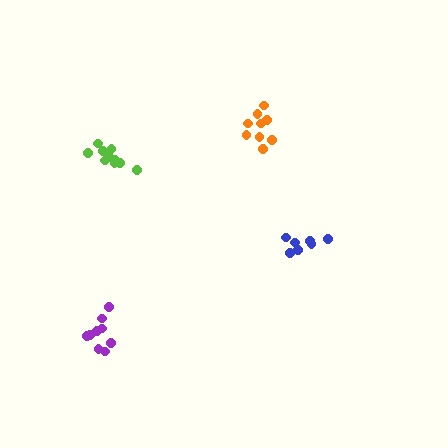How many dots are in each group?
Group 1: 10 dots, Group 2: 9 dots, Group 3: 7 dots, Group 4: 9 dots (35 total).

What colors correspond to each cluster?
The clusters are colored: lime, orange, blue, purple.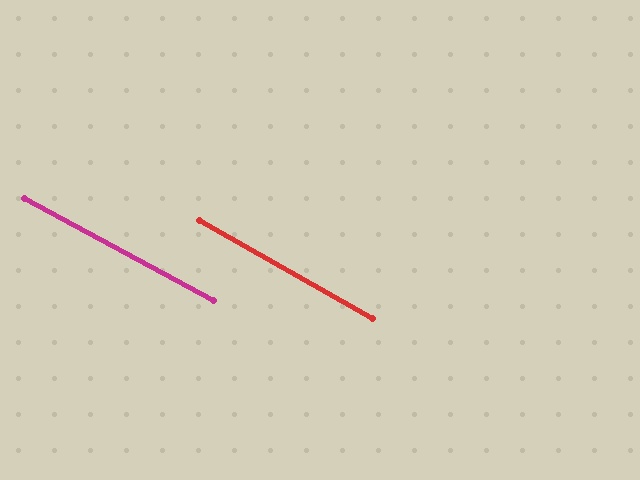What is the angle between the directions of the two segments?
Approximately 1 degree.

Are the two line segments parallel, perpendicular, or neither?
Parallel — their directions differ by only 1.3°.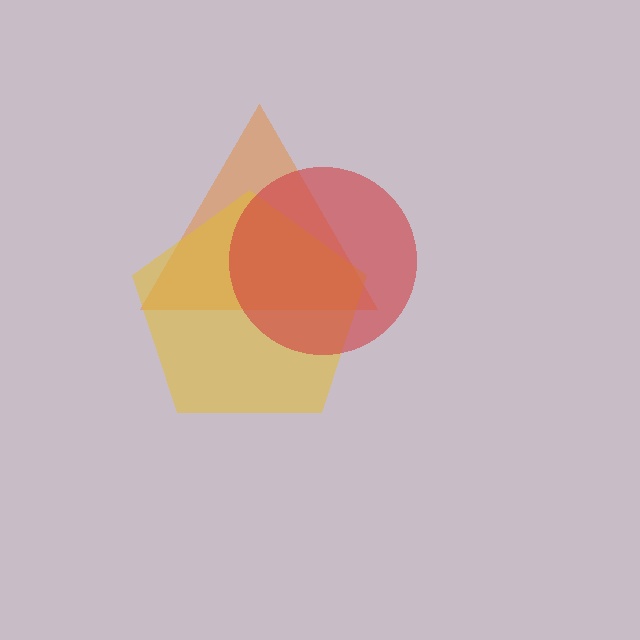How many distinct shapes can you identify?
There are 3 distinct shapes: an orange triangle, a yellow pentagon, a red circle.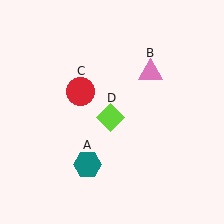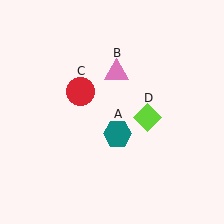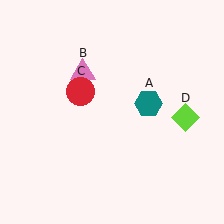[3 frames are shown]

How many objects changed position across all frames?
3 objects changed position: teal hexagon (object A), pink triangle (object B), lime diamond (object D).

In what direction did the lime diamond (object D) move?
The lime diamond (object D) moved right.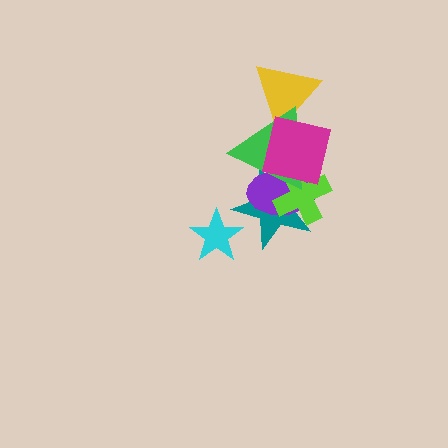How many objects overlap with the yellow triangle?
2 objects overlap with the yellow triangle.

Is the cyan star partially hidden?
No, no other shape covers it.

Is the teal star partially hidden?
Yes, it is partially covered by another shape.